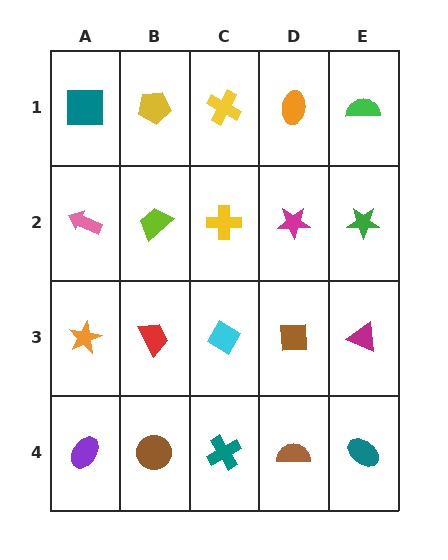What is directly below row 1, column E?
A green star.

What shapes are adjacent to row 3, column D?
A magenta star (row 2, column D), a brown semicircle (row 4, column D), a cyan diamond (row 3, column C), a magenta triangle (row 3, column E).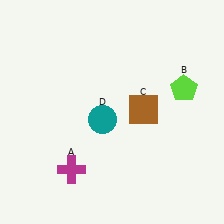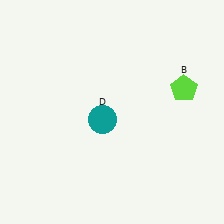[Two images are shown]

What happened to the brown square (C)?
The brown square (C) was removed in Image 2. It was in the top-right area of Image 1.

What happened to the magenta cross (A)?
The magenta cross (A) was removed in Image 2. It was in the bottom-left area of Image 1.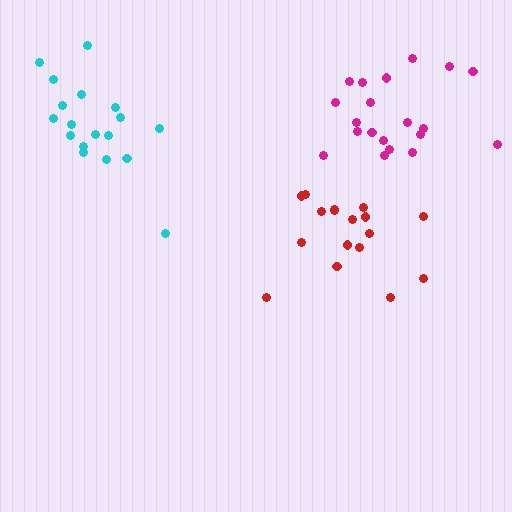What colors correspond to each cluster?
The clusters are colored: magenta, red, cyan.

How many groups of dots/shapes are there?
There are 3 groups.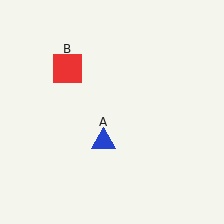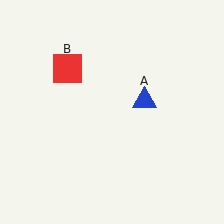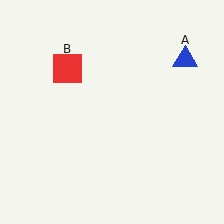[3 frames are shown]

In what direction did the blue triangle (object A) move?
The blue triangle (object A) moved up and to the right.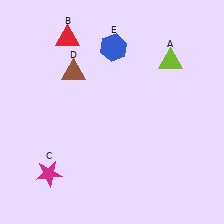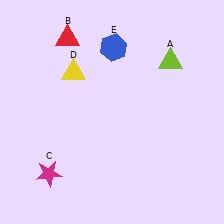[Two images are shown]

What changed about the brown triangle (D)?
In Image 1, D is brown. In Image 2, it changed to yellow.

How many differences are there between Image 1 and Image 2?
There is 1 difference between the two images.